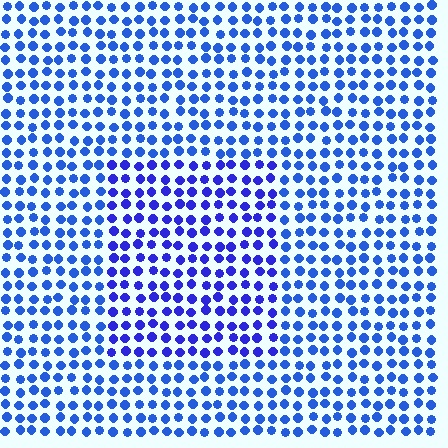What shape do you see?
I see a rectangle.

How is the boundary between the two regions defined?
The boundary is defined purely by a slight shift in hue (about 21 degrees). Spacing, size, and orientation are identical on both sides.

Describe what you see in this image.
The image is filled with small blue elements in a uniform arrangement. A rectangle-shaped region is visible where the elements are tinted to a slightly different hue, forming a subtle color boundary.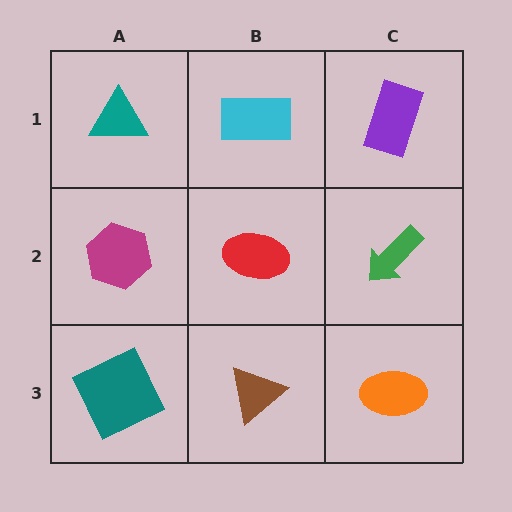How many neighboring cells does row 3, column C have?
2.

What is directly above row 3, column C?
A green arrow.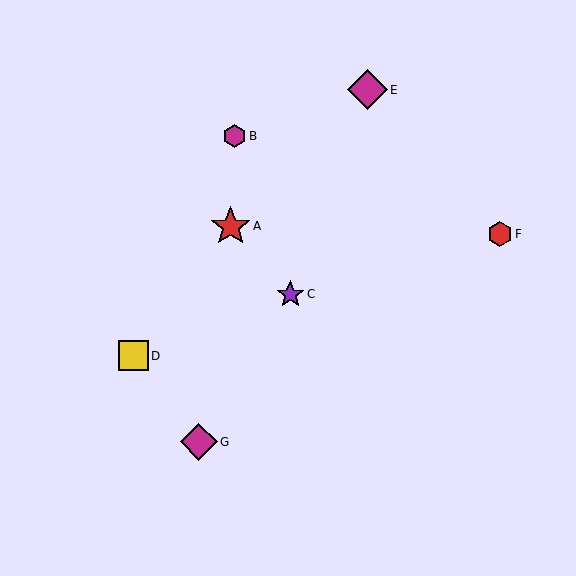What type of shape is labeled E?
Shape E is a magenta diamond.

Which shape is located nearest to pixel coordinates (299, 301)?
The purple star (labeled C) at (290, 294) is nearest to that location.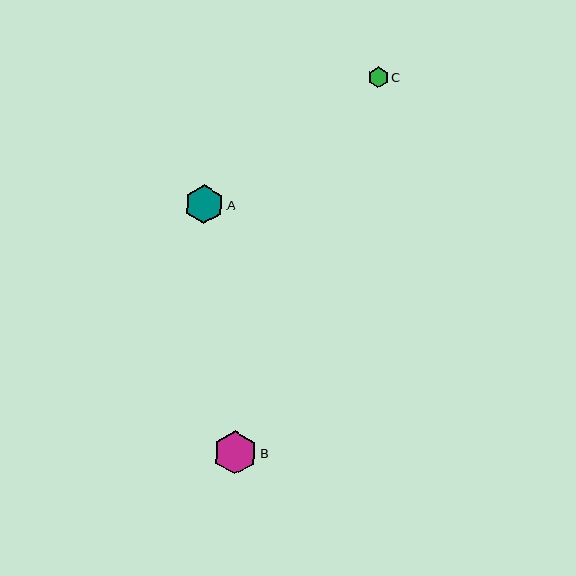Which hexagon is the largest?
Hexagon B is the largest with a size of approximately 43 pixels.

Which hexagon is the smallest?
Hexagon C is the smallest with a size of approximately 21 pixels.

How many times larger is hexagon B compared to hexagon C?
Hexagon B is approximately 2.1 times the size of hexagon C.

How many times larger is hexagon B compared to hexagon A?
Hexagon B is approximately 1.1 times the size of hexagon A.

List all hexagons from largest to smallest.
From largest to smallest: B, A, C.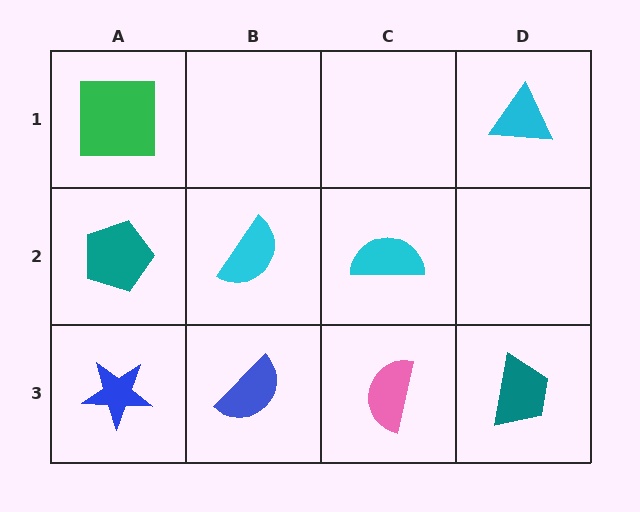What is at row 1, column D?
A cyan triangle.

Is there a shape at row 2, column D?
No, that cell is empty.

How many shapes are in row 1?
2 shapes.